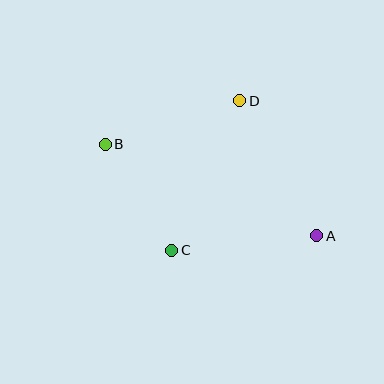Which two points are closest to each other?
Points B and C are closest to each other.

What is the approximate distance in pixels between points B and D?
The distance between B and D is approximately 141 pixels.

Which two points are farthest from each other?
Points A and B are farthest from each other.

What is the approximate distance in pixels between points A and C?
The distance between A and C is approximately 146 pixels.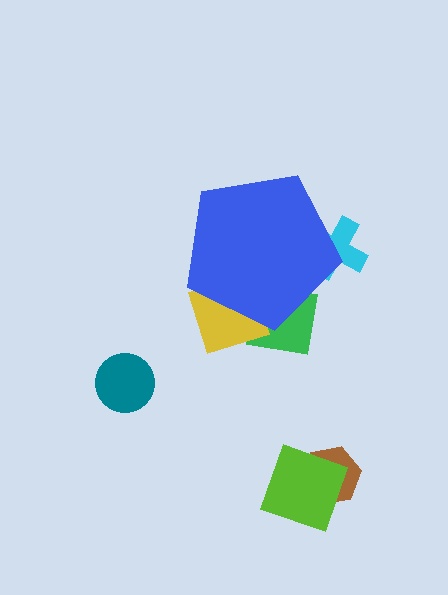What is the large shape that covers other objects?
A blue pentagon.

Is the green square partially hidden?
Yes, the green square is partially hidden behind the blue pentagon.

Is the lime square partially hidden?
No, the lime square is fully visible.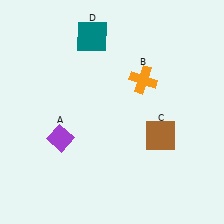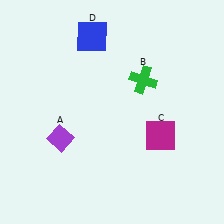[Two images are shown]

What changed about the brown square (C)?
In Image 1, C is brown. In Image 2, it changed to magenta.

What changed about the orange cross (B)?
In Image 1, B is orange. In Image 2, it changed to green.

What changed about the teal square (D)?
In Image 1, D is teal. In Image 2, it changed to blue.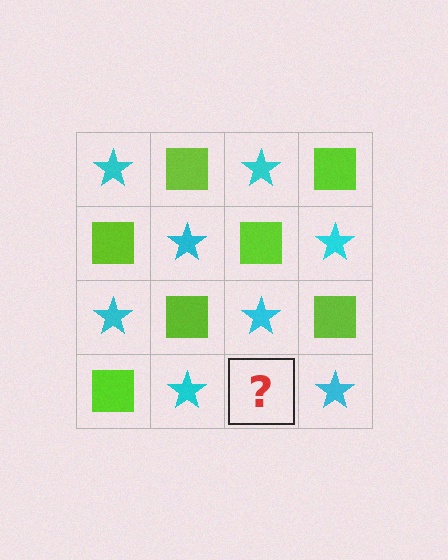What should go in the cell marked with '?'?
The missing cell should contain a lime square.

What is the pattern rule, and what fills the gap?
The rule is that it alternates cyan star and lime square in a checkerboard pattern. The gap should be filled with a lime square.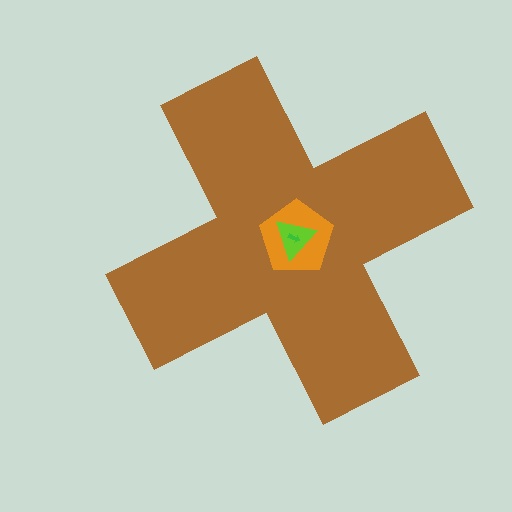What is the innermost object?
The green arrow.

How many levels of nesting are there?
4.